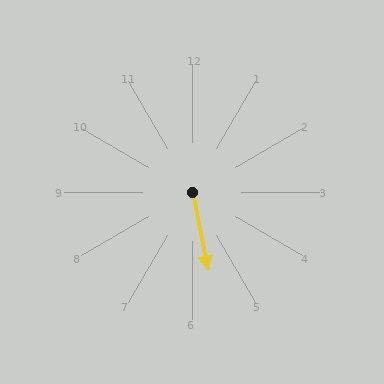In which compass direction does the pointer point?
South.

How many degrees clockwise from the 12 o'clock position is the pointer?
Approximately 168 degrees.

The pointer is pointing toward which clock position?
Roughly 6 o'clock.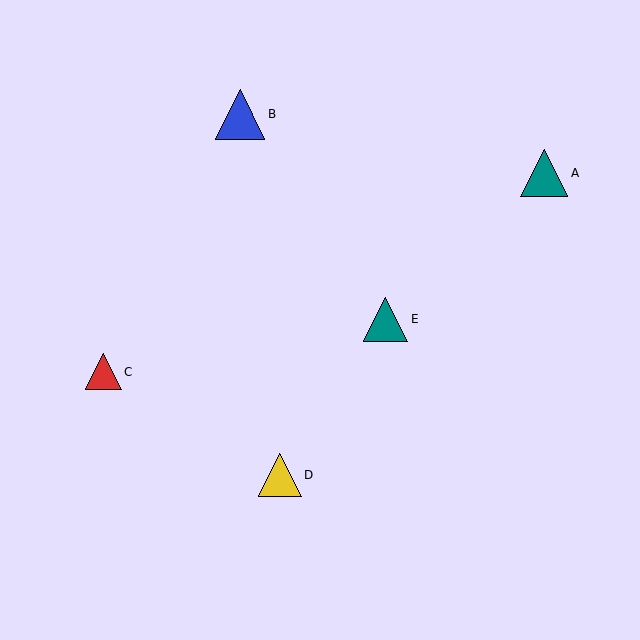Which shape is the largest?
The blue triangle (labeled B) is the largest.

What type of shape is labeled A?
Shape A is a teal triangle.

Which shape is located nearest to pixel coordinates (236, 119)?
The blue triangle (labeled B) at (240, 114) is nearest to that location.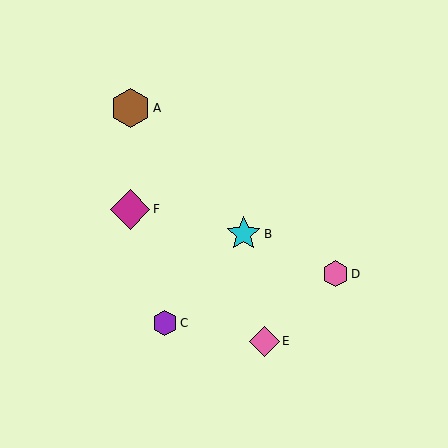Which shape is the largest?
The brown hexagon (labeled A) is the largest.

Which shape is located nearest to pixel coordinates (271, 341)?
The pink diamond (labeled E) at (264, 342) is nearest to that location.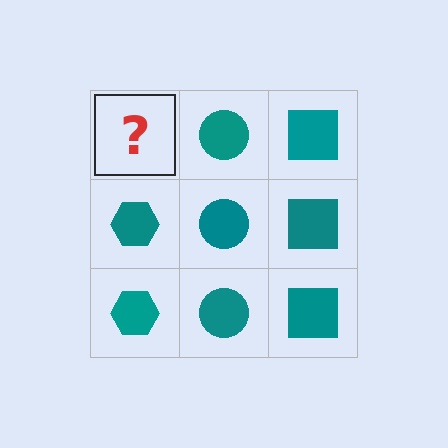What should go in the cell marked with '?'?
The missing cell should contain a teal hexagon.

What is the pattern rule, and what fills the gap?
The rule is that each column has a consistent shape. The gap should be filled with a teal hexagon.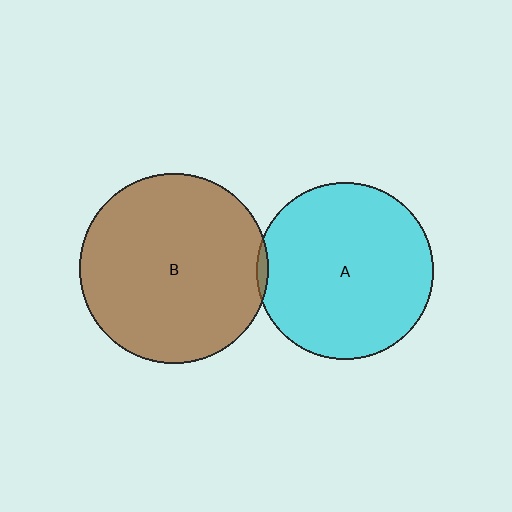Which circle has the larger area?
Circle B (brown).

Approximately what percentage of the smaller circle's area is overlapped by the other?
Approximately 5%.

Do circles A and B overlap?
Yes.